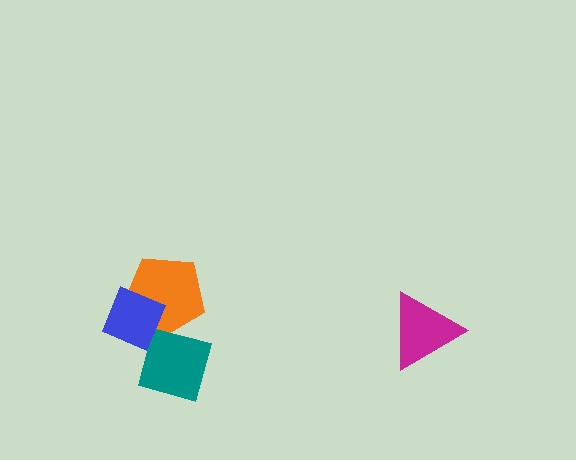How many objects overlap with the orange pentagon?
1 object overlaps with the orange pentagon.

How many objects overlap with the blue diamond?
1 object overlaps with the blue diamond.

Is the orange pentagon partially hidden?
Yes, it is partially covered by another shape.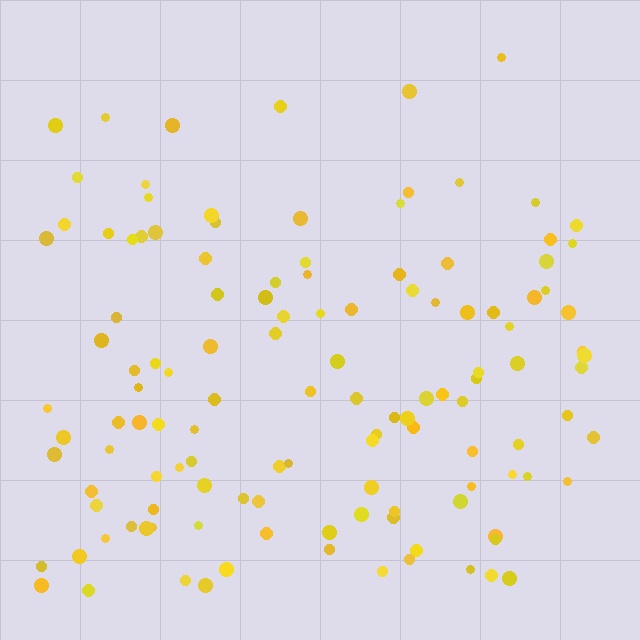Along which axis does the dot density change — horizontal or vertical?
Vertical.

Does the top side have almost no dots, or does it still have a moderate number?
Still a moderate number, just noticeably fewer than the bottom.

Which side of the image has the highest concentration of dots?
The bottom.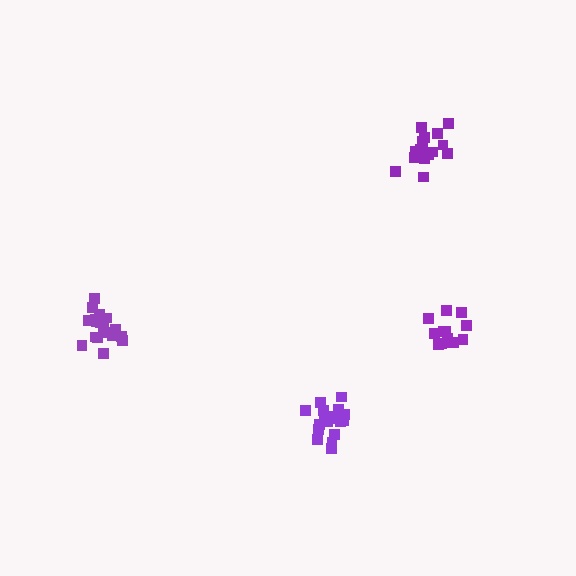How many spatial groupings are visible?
There are 4 spatial groupings.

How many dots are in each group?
Group 1: 19 dots, Group 2: 19 dots, Group 3: 16 dots, Group 4: 14 dots (68 total).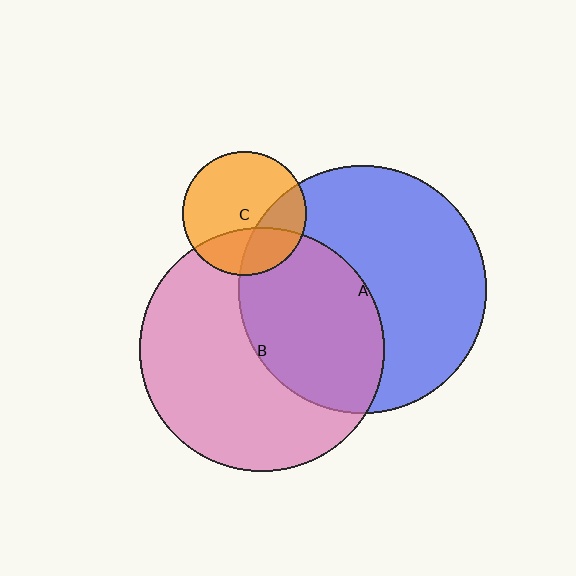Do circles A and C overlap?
Yes.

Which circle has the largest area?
Circle A (blue).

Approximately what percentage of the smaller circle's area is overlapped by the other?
Approximately 30%.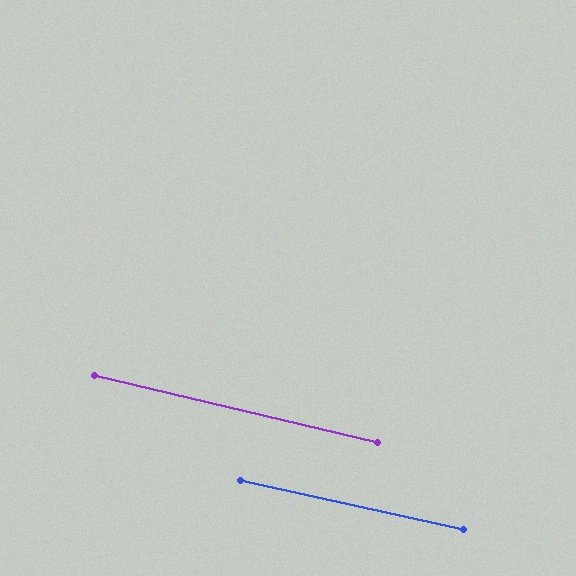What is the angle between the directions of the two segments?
Approximately 1 degree.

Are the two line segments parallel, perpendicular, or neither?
Parallel — their directions differ by only 1.0°.